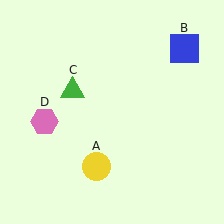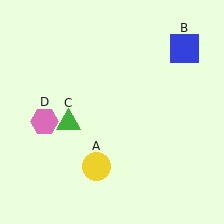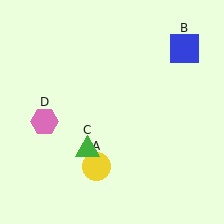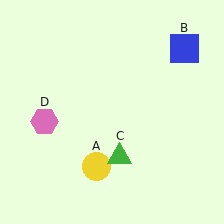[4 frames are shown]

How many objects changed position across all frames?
1 object changed position: green triangle (object C).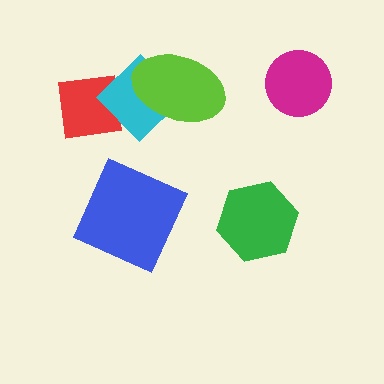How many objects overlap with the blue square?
0 objects overlap with the blue square.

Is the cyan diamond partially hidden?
Yes, it is partially covered by another shape.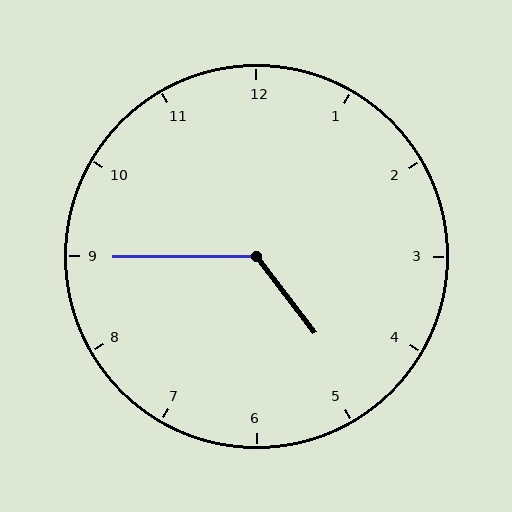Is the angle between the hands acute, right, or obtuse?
It is obtuse.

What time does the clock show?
4:45.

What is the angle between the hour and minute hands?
Approximately 128 degrees.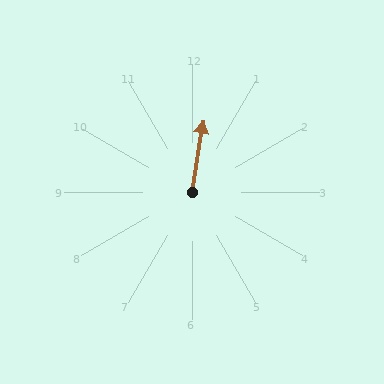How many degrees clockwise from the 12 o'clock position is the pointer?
Approximately 9 degrees.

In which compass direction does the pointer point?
North.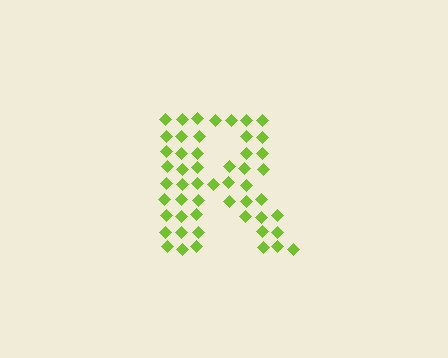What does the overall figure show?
The overall figure shows the letter R.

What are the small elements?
The small elements are diamonds.